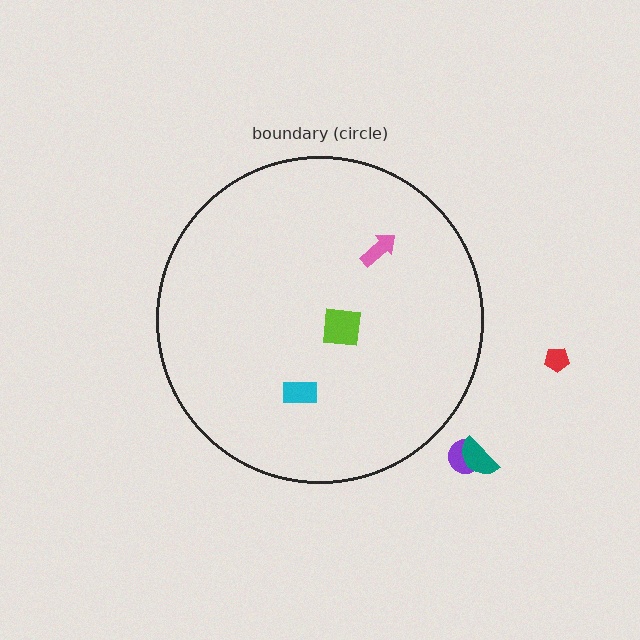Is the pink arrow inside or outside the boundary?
Inside.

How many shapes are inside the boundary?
3 inside, 3 outside.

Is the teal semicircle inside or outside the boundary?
Outside.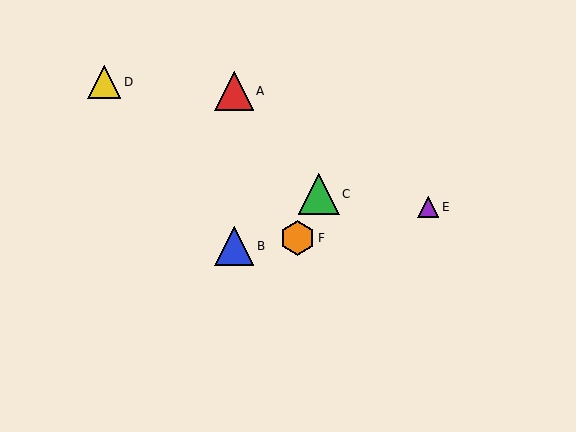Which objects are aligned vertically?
Objects A, B are aligned vertically.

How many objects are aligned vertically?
2 objects (A, B) are aligned vertically.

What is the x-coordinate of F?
Object F is at x≈297.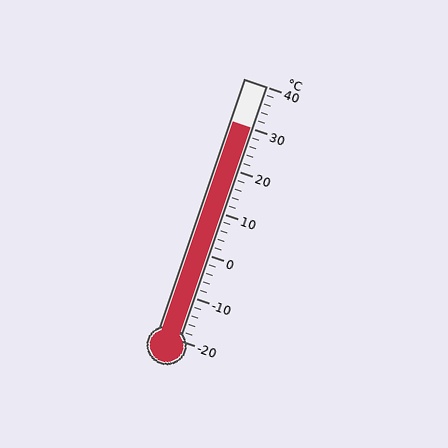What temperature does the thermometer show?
The thermometer shows approximately 30°C.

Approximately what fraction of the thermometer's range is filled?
The thermometer is filled to approximately 85% of its range.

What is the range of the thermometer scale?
The thermometer scale ranges from -20°C to 40°C.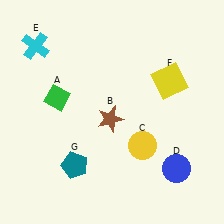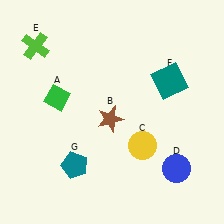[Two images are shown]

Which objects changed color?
E changed from cyan to lime. F changed from yellow to teal.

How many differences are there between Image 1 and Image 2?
There are 2 differences between the two images.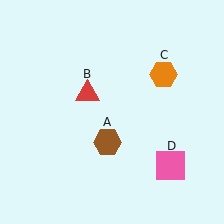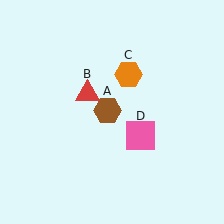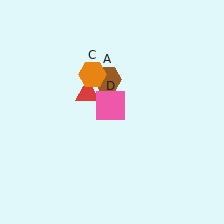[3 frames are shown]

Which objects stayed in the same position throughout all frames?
Red triangle (object B) remained stationary.